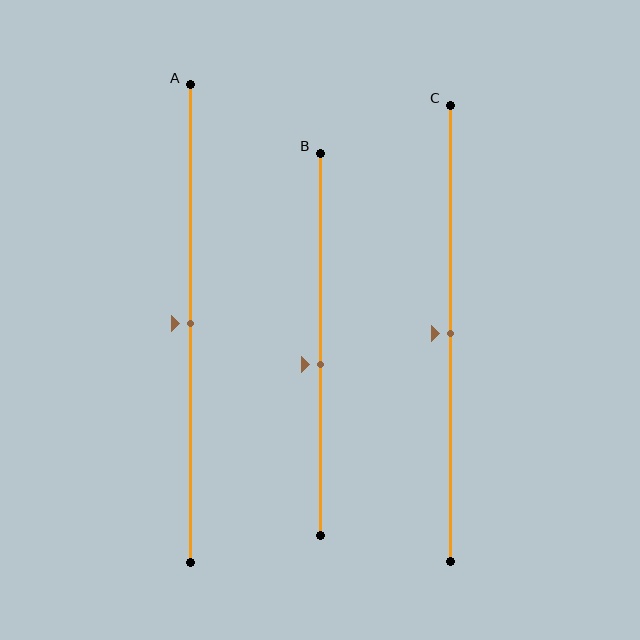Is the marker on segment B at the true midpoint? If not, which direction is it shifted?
No, the marker on segment B is shifted downward by about 5% of the segment length.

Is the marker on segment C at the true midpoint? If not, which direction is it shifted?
Yes, the marker on segment C is at the true midpoint.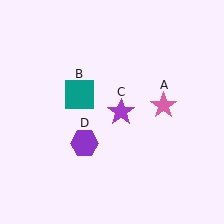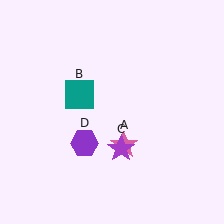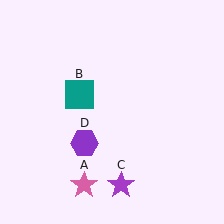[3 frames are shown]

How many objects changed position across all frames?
2 objects changed position: pink star (object A), purple star (object C).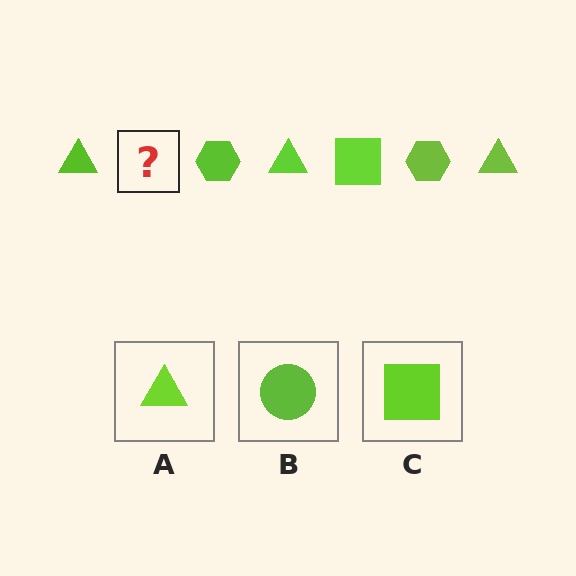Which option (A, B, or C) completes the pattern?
C.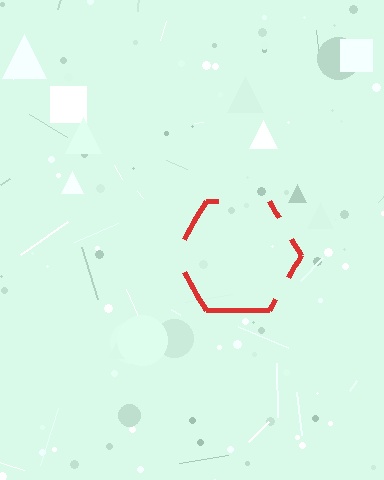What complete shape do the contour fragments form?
The contour fragments form a hexagon.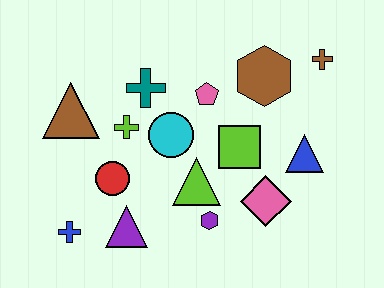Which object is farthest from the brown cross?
The blue cross is farthest from the brown cross.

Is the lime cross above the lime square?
Yes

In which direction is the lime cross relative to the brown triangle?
The lime cross is to the right of the brown triangle.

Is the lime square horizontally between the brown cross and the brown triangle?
Yes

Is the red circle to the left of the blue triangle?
Yes